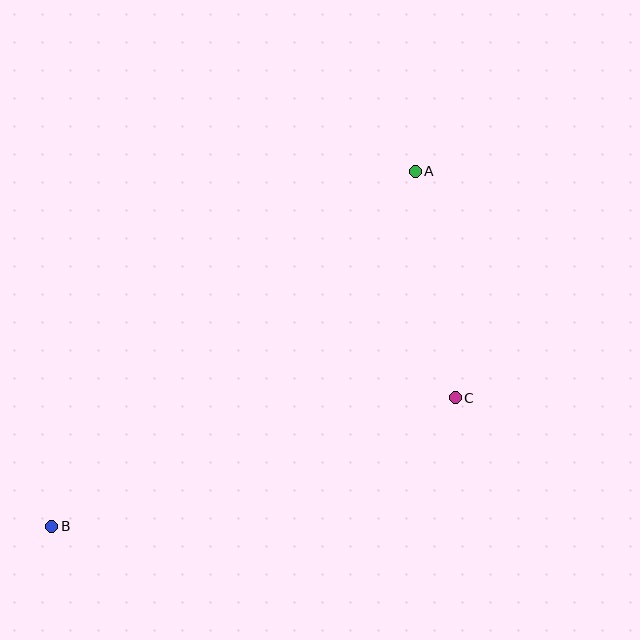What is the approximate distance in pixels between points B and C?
The distance between B and C is approximately 423 pixels.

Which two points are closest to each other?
Points A and C are closest to each other.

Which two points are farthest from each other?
Points A and B are farthest from each other.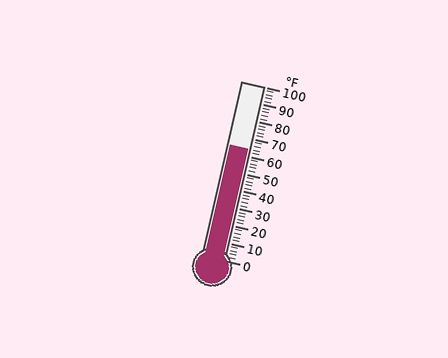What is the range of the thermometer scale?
The thermometer scale ranges from 0°F to 100°F.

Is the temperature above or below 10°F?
The temperature is above 10°F.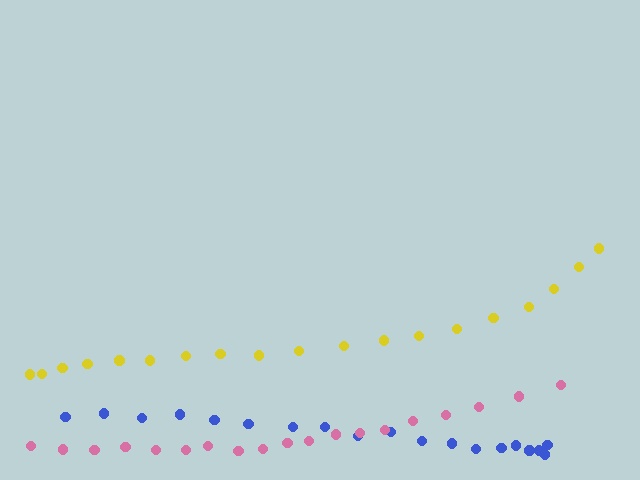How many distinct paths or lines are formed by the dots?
There are 3 distinct paths.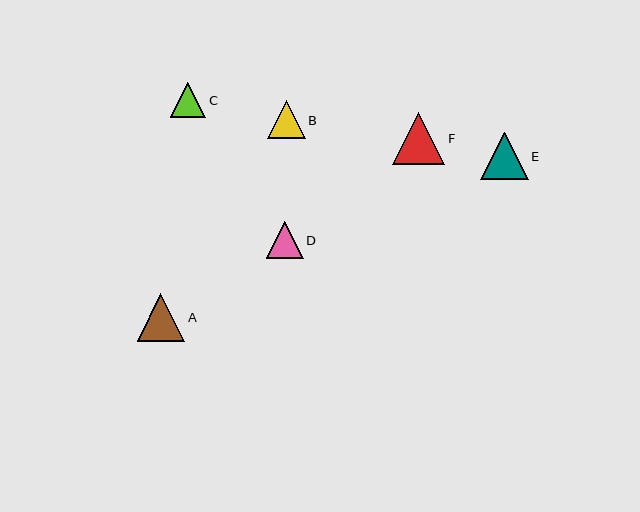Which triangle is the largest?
Triangle F is the largest with a size of approximately 52 pixels.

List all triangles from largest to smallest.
From largest to smallest: F, E, A, B, D, C.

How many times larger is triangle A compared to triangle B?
Triangle A is approximately 1.2 times the size of triangle B.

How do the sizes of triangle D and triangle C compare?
Triangle D and triangle C are approximately the same size.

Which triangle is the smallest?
Triangle C is the smallest with a size of approximately 35 pixels.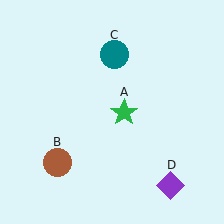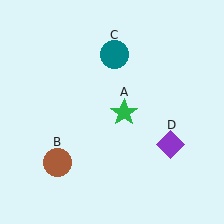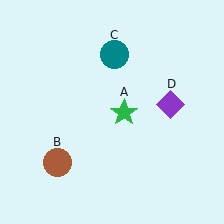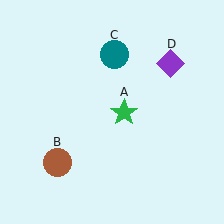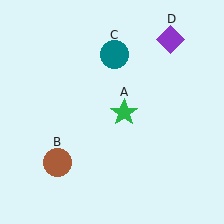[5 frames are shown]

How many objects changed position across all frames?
1 object changed position: purple diamond (object D).